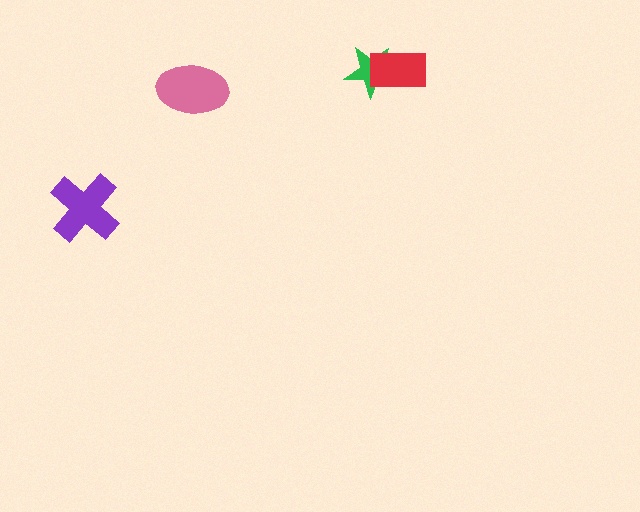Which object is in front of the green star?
The red rectangle is in front of the green star.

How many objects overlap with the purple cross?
0 objects overlap with the purple cross.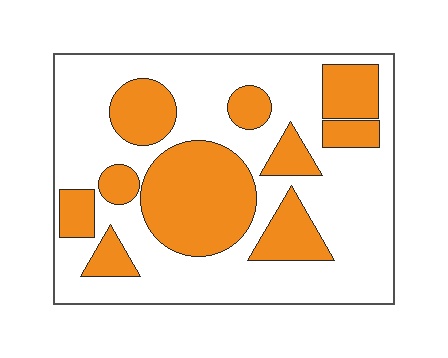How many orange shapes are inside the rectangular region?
10.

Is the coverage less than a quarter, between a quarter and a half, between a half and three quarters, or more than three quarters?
Between a quarter and a half.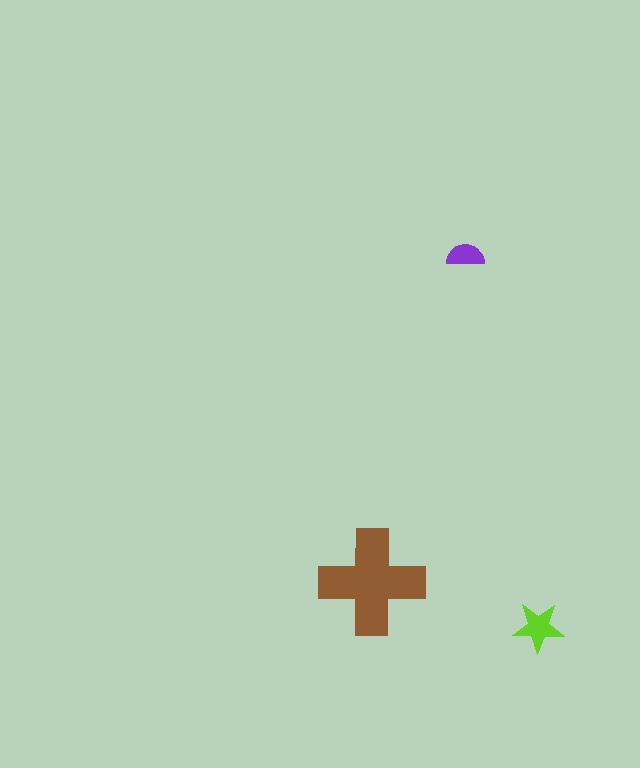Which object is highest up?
The purple semicircle is topmost.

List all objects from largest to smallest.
The brown cross, the lime star, the purple semicircle.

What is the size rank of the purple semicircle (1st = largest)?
3rd.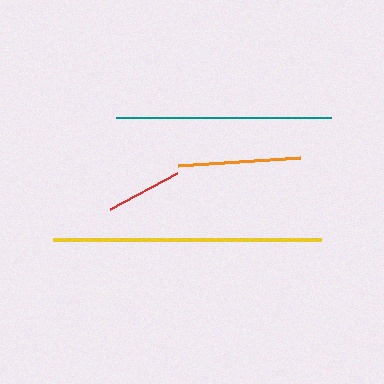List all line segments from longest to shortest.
From longest to shortest: yellow, teal, orange, red.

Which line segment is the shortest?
The red line is the shortest at approximately 76 pixels.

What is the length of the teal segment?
The teal segment is approximately 216 pixels long.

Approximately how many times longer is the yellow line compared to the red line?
The yellow line is approximately 3.5 times the length of the red line.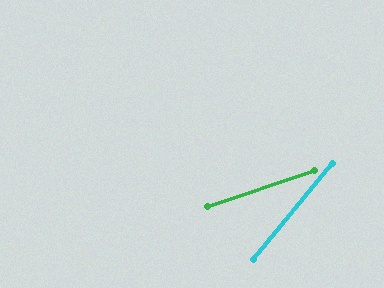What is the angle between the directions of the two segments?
Approximately 32 degrees.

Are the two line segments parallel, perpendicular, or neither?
Neither parallel nor perpendicular — they differ by about 32°.